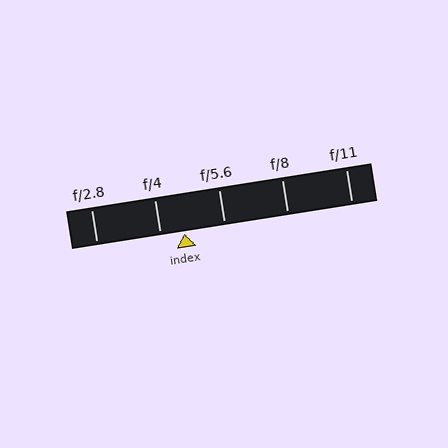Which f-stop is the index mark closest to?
The index mark is closest to f/4.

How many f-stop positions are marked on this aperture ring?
There are 5 f-stop positions marked.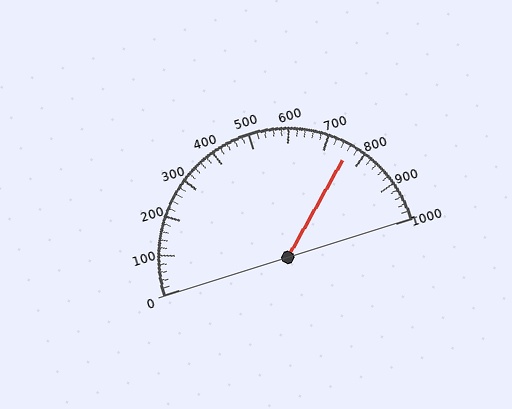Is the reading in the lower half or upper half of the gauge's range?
The reading is in the upper half of the range (0 to 1000).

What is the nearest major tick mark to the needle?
The nearest major tick mark is 800.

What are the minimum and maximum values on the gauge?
The gauge ranges from 0 to 1000.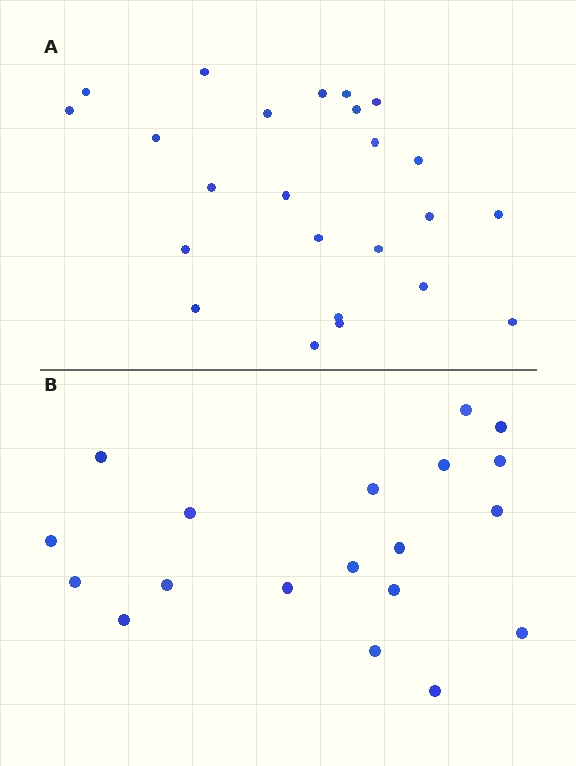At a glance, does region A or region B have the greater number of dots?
Region A (the top region) has more dots.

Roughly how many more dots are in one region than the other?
Region A has about 5 more dots than region B.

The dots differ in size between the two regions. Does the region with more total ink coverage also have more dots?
No. Region B has more total ink coverage because its dots are larger, but region A actually contains more individual dots. Total area can be misleading — the number of items is what matters here.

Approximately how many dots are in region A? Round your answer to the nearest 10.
About 20 dots. (The exact count is 24, which rounds to 20.)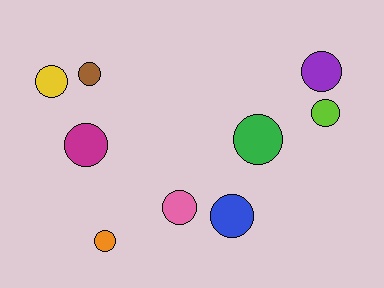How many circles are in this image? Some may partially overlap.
There are 9 circles.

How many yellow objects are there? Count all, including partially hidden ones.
There is 1 yellow object.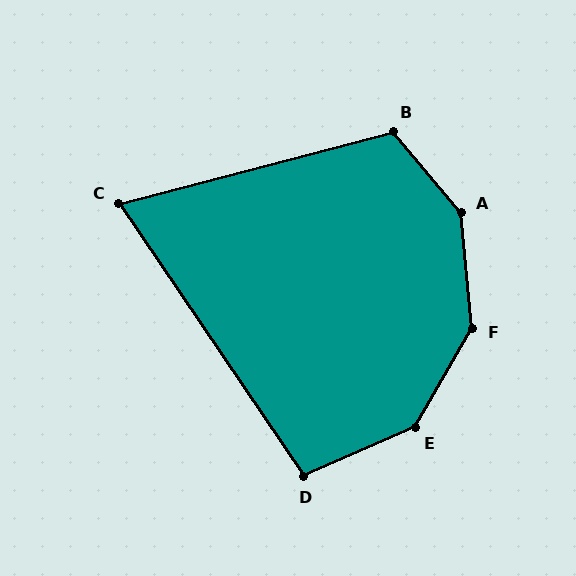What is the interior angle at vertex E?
Approximately 143 degrees (obtuse).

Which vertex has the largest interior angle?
A, at approximately 146 degrees.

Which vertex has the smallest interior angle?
C, at approximately 71 degrees.